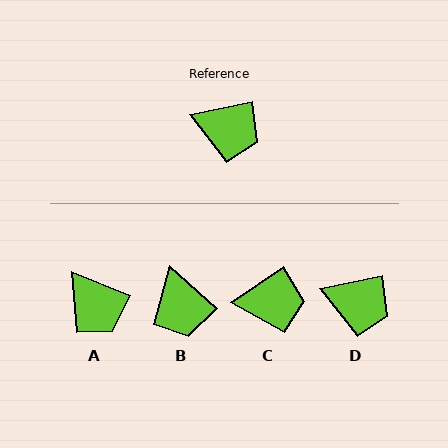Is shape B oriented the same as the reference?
No, it is off by about 53 degrees.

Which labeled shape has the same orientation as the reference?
D.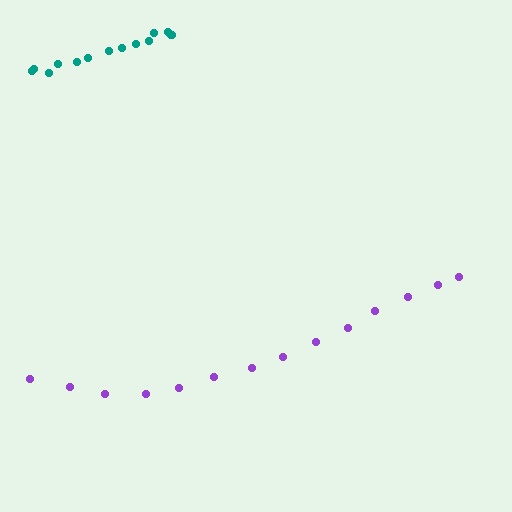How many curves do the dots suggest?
There are 2 distinct paths.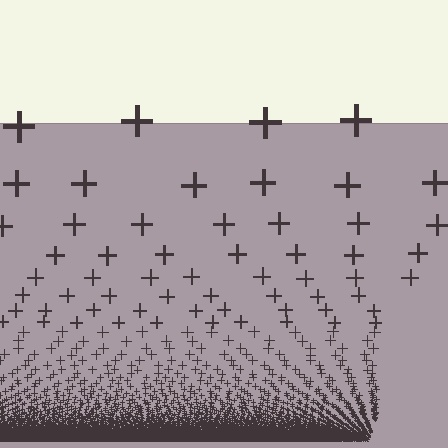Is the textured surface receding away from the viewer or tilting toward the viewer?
The surface appears to tilt toward the viewer. Texture elements get larger and sparser toward the top.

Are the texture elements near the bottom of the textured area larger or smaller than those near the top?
Smaller. The gradient is inverted — elements near the bottom are smaller and denser.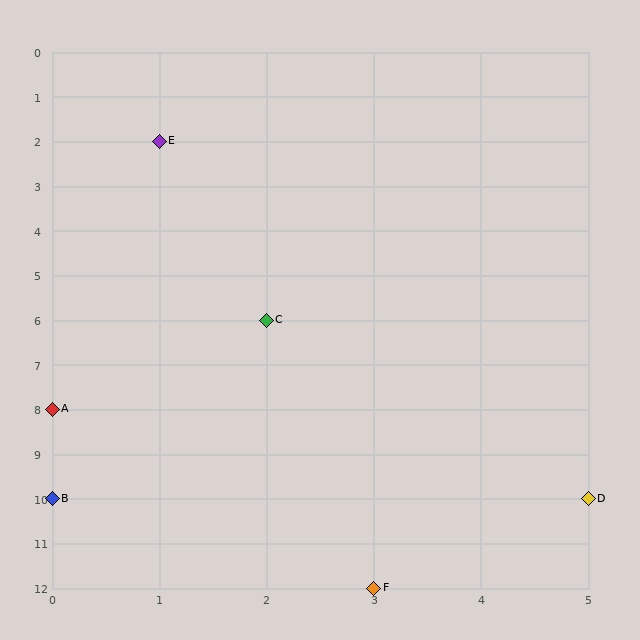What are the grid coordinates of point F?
Point F is at grid coordinates (3, 12).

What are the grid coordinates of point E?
Point E is at grid coordinates (1, 2).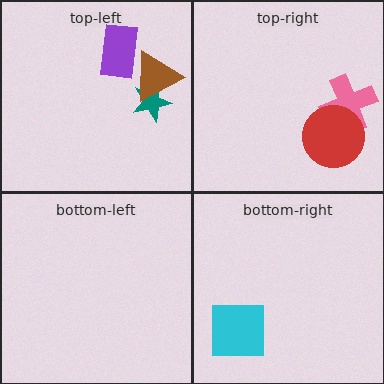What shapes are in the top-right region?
The pink cross, the red circle.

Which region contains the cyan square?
The bottom-right region.